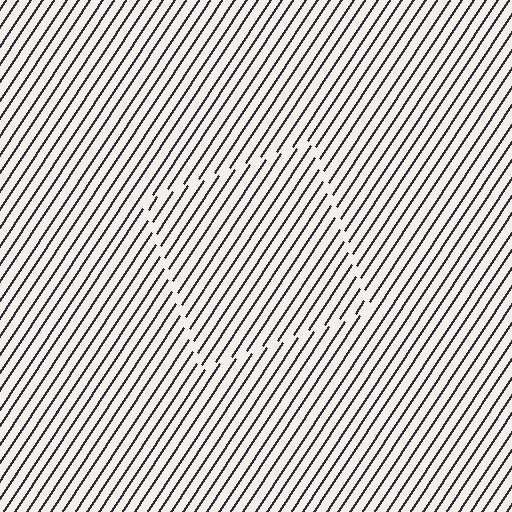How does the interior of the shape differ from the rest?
The interior of the shape contains the same grating, shifted by half a period — the contour is defined by the phase discontinuity where line-ends from the inner and outer gratings abut.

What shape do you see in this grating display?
An illusory square. The interior of the shape contains the same grating, shifted by half a period — the contour is defined by the phase discontinuity where line-ends from the inner and outer gratings abut.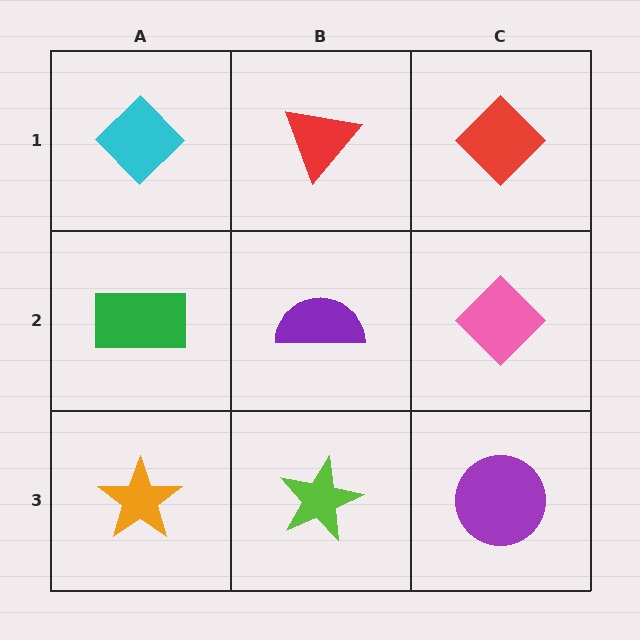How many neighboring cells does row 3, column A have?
2.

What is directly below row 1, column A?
A green rectangle.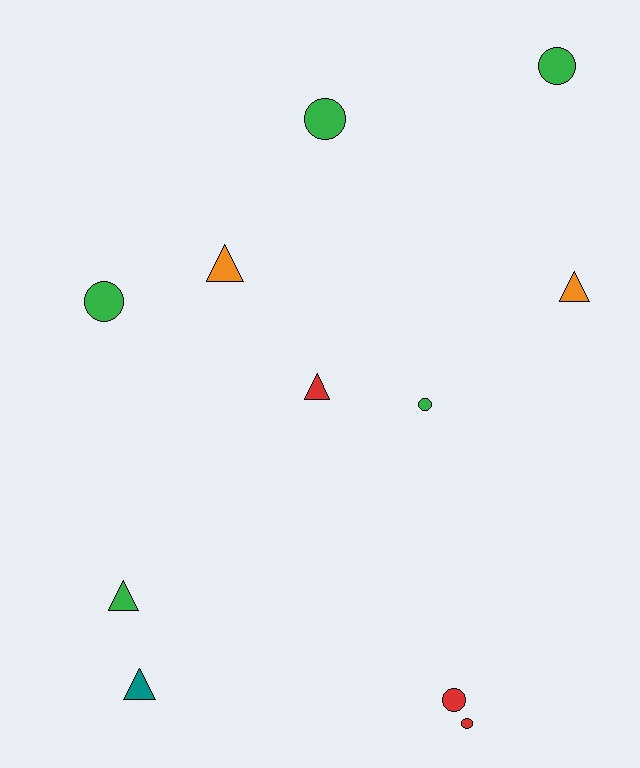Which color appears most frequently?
Green, with 5 objects.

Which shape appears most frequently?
Circle, with 6 objects.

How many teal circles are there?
There are no teal circles.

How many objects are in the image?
There are 11 objects.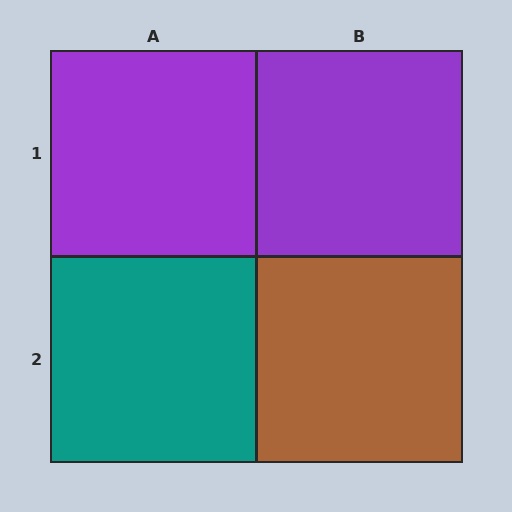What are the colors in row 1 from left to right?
Purple, purple.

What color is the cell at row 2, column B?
Brown.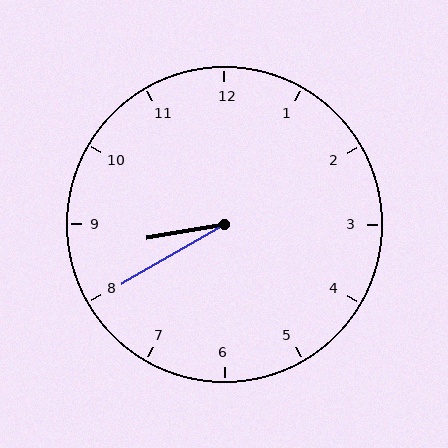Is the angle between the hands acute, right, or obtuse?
It is acute.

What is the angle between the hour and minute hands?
Approximately 20 degrees.